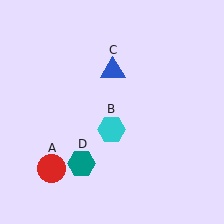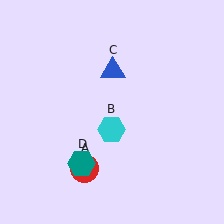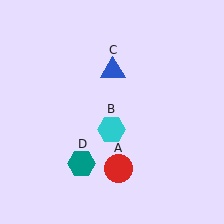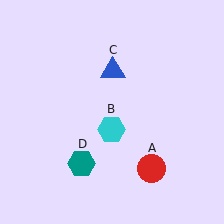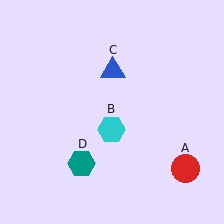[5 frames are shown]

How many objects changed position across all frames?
1 object changed position: red circle (object A).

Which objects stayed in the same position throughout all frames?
Cyan hexagon (object B) and blue triangle (object C) and teal hexagon (object D) remained stationary.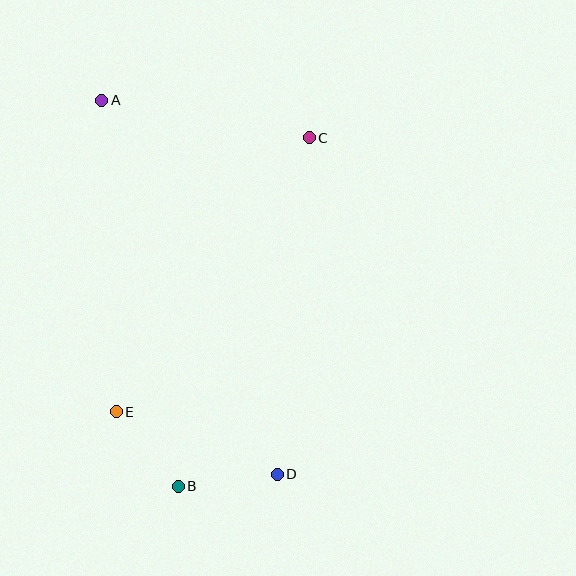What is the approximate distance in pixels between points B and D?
The distance between B and D is approximately 100 pixels.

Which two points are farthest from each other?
Points A and D are farthest from each other.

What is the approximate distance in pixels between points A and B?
The distance between A and B is approximately 394 pixels.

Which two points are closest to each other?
Points B and E are closest to each other.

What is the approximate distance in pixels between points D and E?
The distance between D and E is approximately 173 pixels.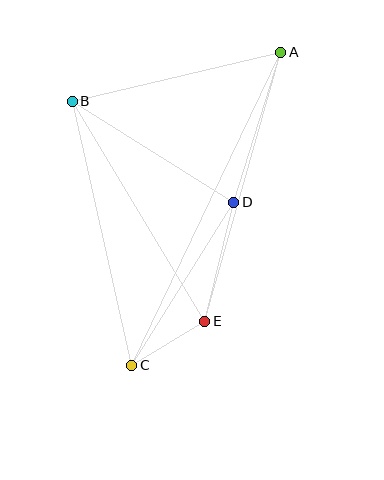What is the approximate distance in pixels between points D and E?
The distance between D and E is approximately 122 pixels.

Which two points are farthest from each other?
Points A and C are farthest from each other.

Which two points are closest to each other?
Points C and E are closest to each other.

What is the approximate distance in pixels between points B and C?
The distance between B and C is approximately 271 pixels.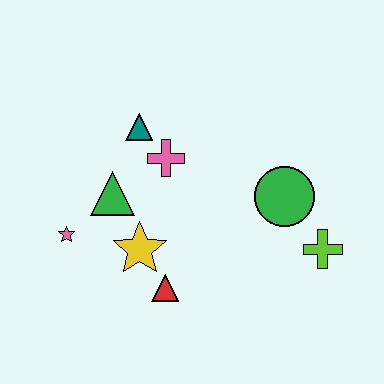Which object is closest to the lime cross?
The green circle is closest to the lime cross.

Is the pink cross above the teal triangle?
No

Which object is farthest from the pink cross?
The lime cross is farthest from the pink cross.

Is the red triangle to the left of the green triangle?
No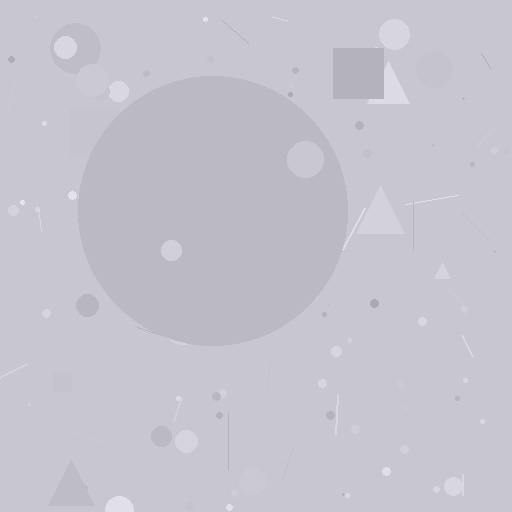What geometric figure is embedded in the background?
A circle is embedded in the background.